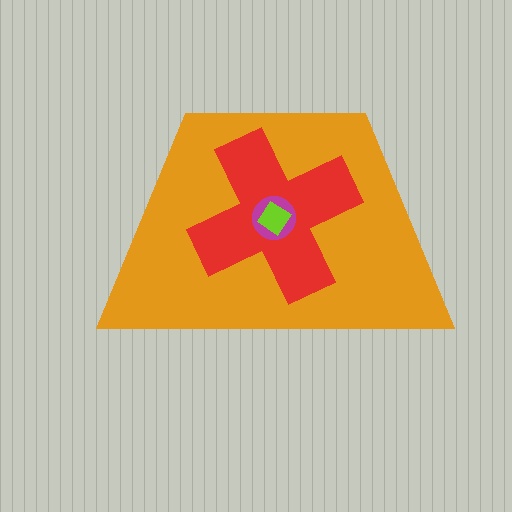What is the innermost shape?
The lime diamond.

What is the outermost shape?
The orange trapezoid.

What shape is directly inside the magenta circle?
The lime diamond.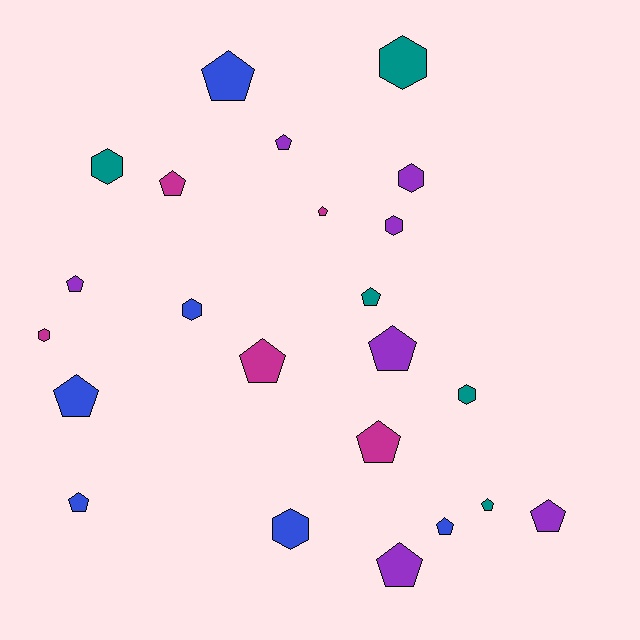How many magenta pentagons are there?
There are 4 magenta pentagons.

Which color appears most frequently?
Purple, with 7 objects.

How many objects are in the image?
There are 23 objects.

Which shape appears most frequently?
Pentagon, with 15 objects.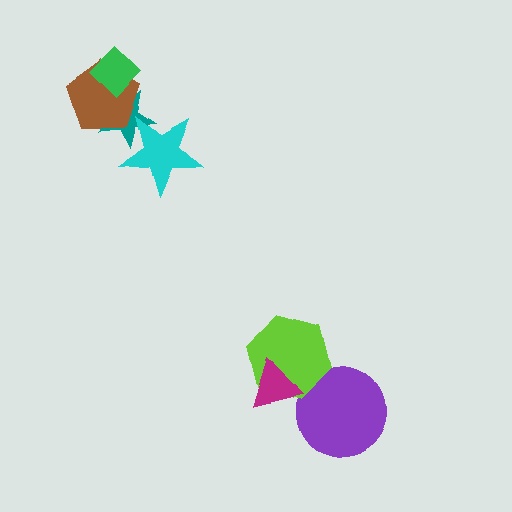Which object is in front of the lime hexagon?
The magenta triangle is in front of the lime hexagon.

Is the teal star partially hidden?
Yes, it is partially covered by another shape.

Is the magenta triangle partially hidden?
No, no other shape covers it.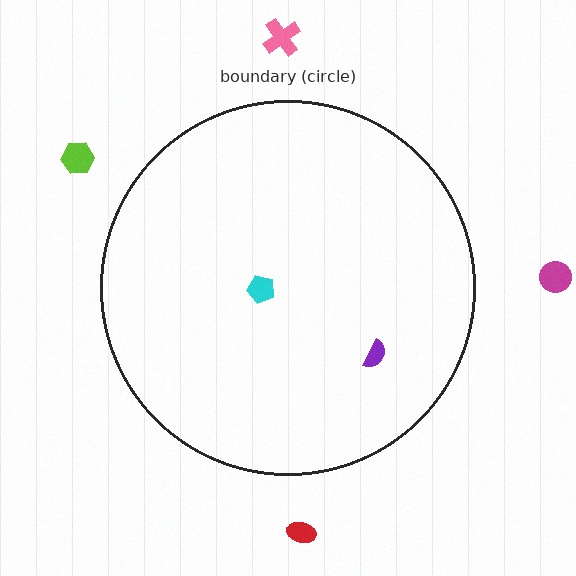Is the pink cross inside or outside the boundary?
Outside.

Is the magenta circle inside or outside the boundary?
Outside.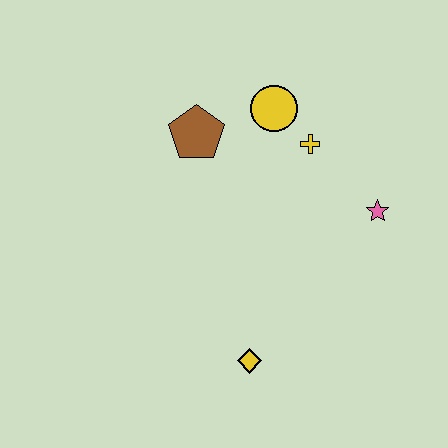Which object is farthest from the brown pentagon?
The yellow diamond is farthest from the brown pentagon.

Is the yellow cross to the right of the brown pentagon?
Yes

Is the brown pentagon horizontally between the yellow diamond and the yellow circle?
No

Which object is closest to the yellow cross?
The yellow circle is closest to the yellow cross.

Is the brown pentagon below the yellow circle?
Yes